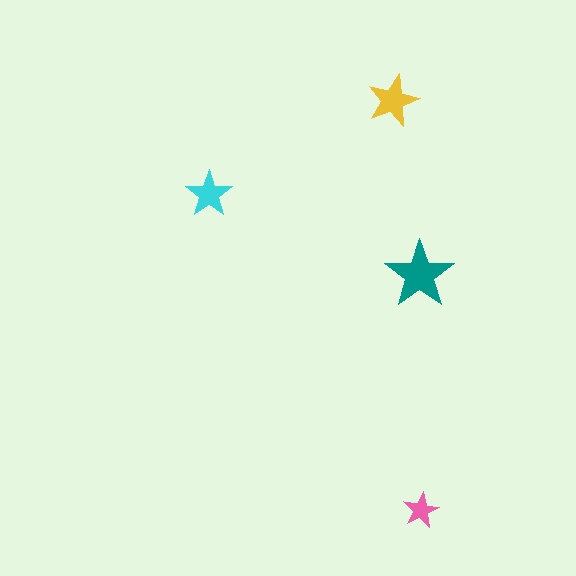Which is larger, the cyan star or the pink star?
The cyan one.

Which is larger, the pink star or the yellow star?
The yellow one.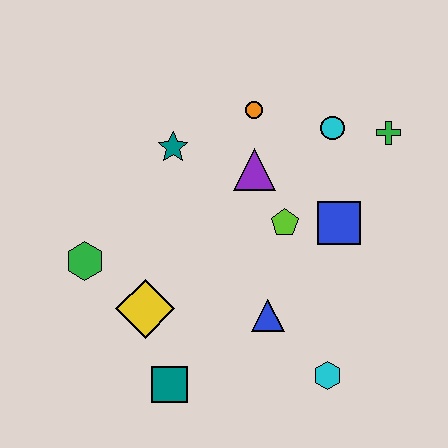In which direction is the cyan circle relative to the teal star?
The cyan circle is to the right of the teal star.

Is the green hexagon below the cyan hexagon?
No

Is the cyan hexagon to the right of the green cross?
No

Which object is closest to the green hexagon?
The yellow diamond is closest to the green hexagon.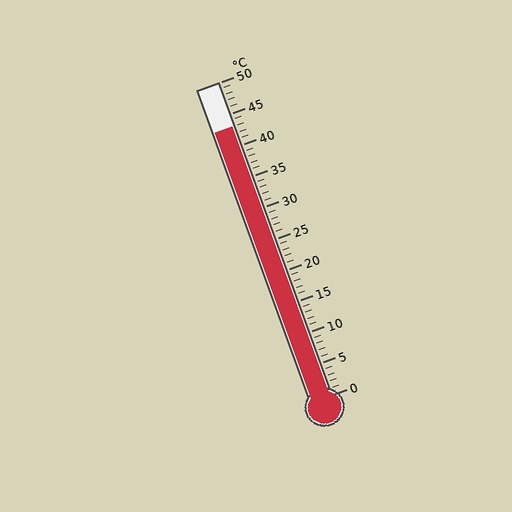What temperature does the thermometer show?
The thermometer shows approximately 43°C.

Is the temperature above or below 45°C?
The temperature is below 45°C.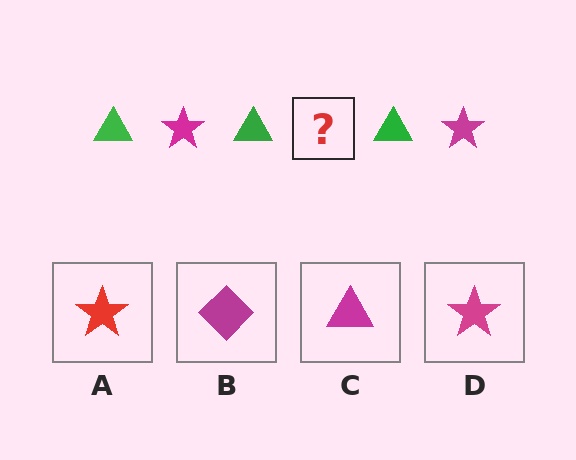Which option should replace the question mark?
Option D.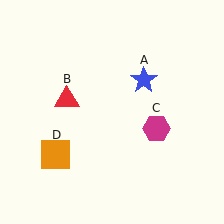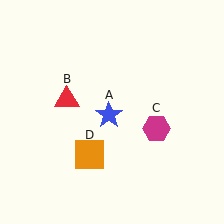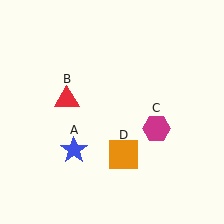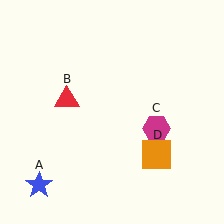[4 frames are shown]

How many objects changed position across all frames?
2 objects changed position: blue star (object A), orange square (object D).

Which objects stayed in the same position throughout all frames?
Red triangle (object B) and magenta hexagon (object C) remained stationary.